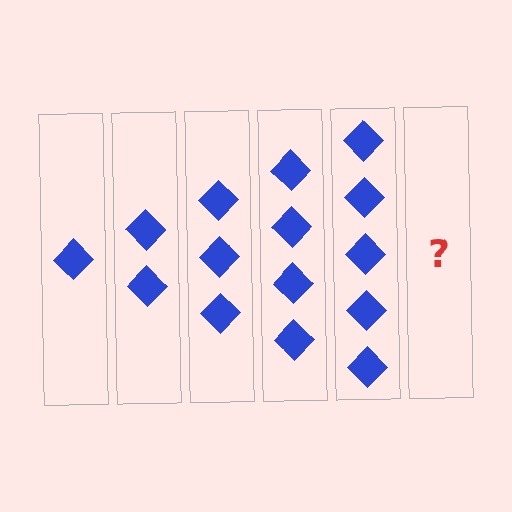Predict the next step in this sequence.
The next step is 6 diamonds.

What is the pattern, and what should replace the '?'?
The pattern is that each step adds one more diamond. The '?' should be 6 diamonds.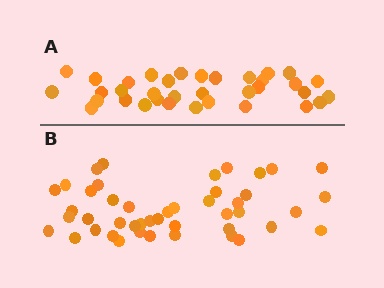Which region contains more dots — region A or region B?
Region B (the bottom region) has more dots.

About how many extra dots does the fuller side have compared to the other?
Region B has roughly 10 or so more dots than region A.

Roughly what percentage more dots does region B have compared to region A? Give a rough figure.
About 30% more.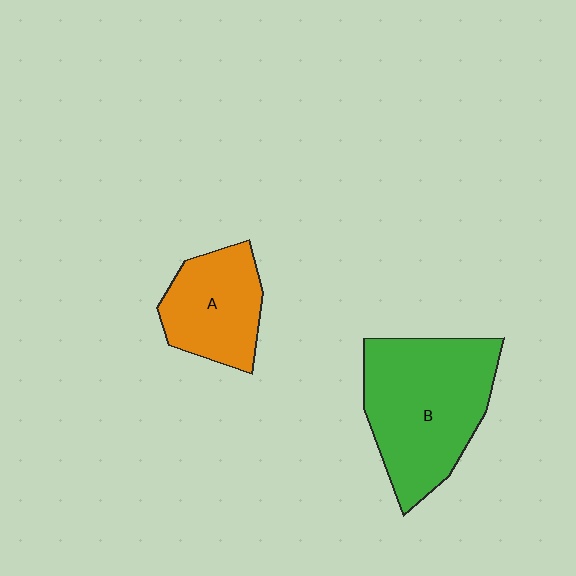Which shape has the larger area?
Shape B (green).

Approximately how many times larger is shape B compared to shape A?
Approximately 1.7 times.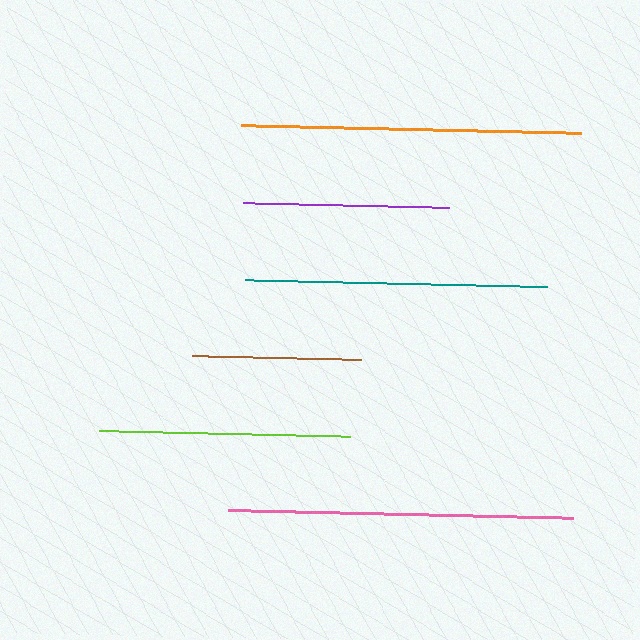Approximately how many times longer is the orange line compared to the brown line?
The orange line is approximately 2.0 times the length of the brown line.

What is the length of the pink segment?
The pink segment is approximately 345 pixels long.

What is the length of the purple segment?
The purple segment is approximately 206 pixels long.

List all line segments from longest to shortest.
From longest to shortest: pink, orange, teal, lime, purple, brown.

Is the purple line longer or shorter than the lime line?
The lime line is longer than the purple line.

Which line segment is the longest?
The pink line is the longest at approximately 345 pixels.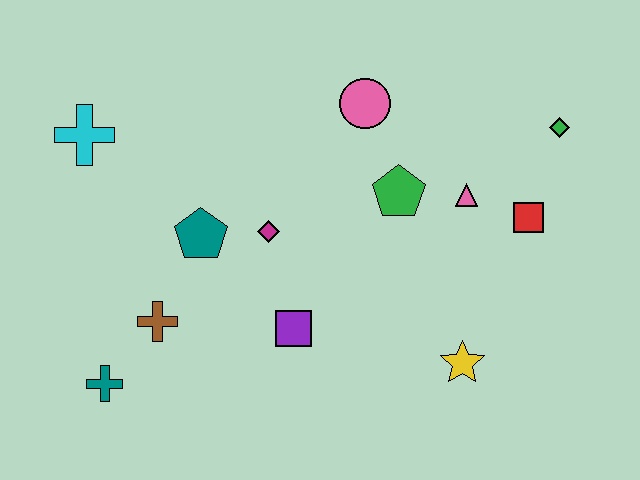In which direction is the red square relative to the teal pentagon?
The red square is to the right of the teal pentagon.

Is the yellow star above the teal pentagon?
No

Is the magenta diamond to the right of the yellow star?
No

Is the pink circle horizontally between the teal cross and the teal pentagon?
No